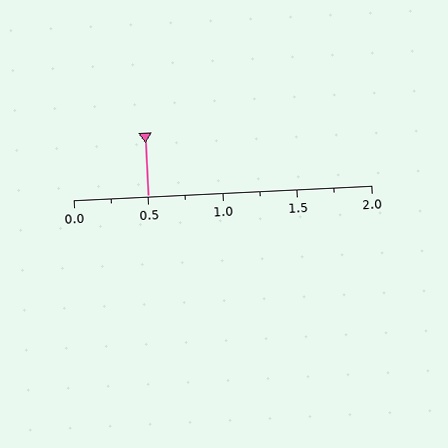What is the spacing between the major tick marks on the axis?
The major ticks are spaced 0.5 apart.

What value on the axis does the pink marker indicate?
The marker indicates approximately 0.5.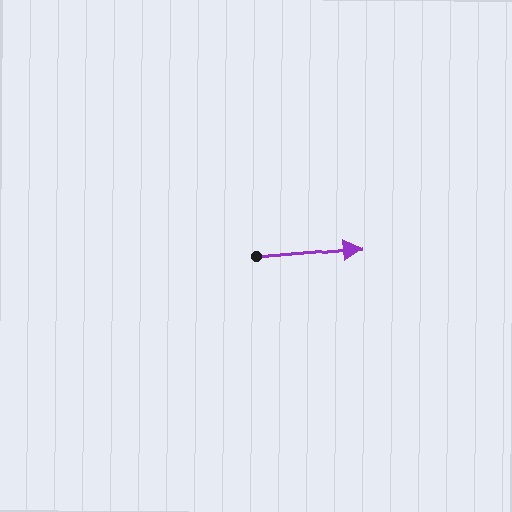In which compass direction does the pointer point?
East.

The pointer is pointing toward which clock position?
Roughly 3 o'clock.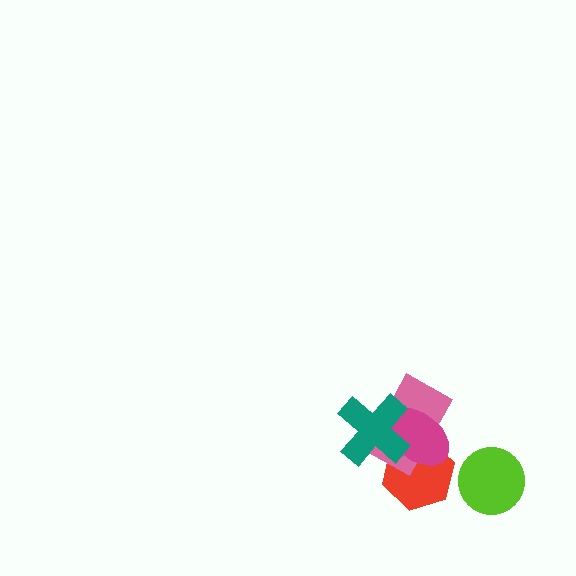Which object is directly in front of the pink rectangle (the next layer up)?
The magenta ellipse is directly in front of the pink rectangle.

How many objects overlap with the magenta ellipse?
3 objects overlap with the magenta ellipse.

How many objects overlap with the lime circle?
0 objects overlap with the lime circle.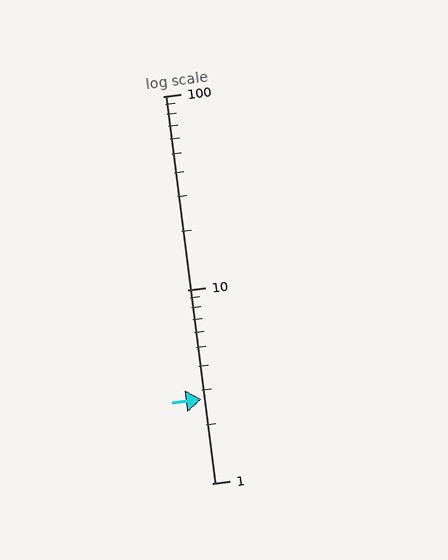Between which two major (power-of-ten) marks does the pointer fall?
The pointer is between 1 and 10.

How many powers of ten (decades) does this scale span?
The scale spans 2 decades, from 1 to 100.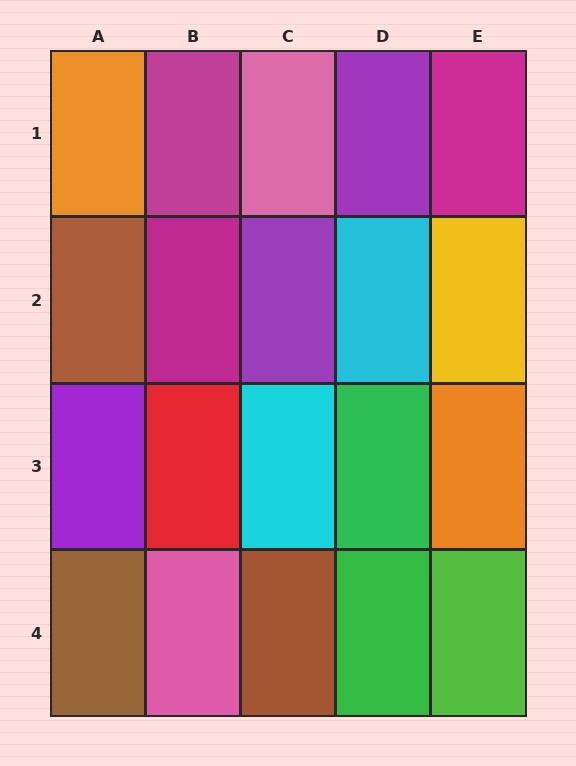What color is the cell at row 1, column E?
Magenta.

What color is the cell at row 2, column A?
Brown.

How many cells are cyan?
2 cells are cyan.